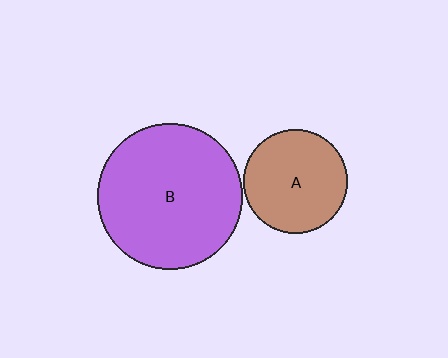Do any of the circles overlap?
No, none of the circles overlap.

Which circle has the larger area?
Circle B (purple).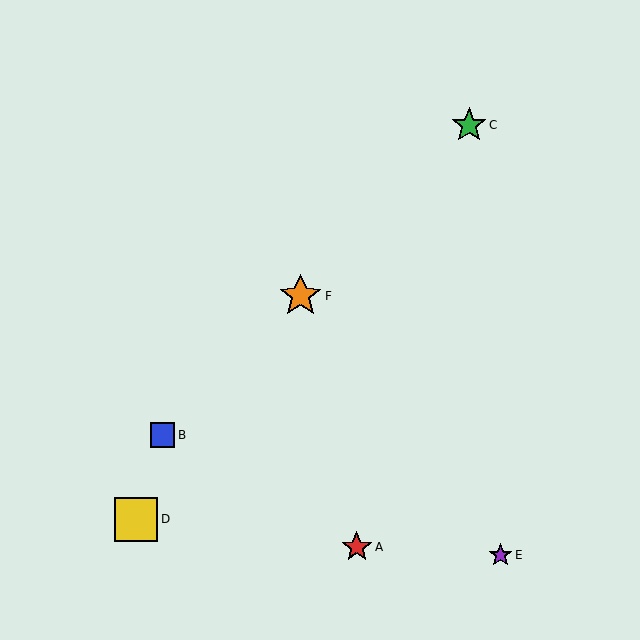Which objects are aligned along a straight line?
Objects B, C, F are aligned along a straight line.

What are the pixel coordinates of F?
Object F is at (300, 296).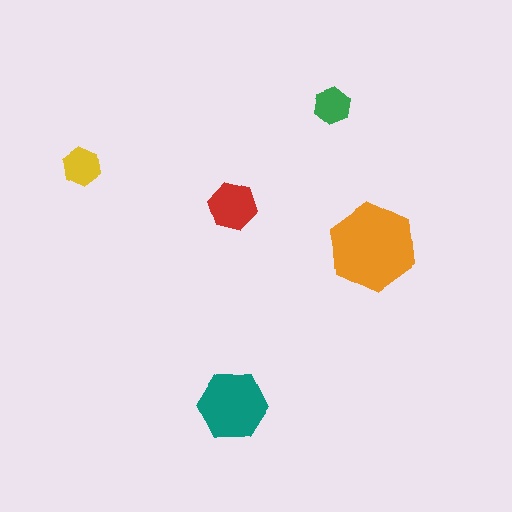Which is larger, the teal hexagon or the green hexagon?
The teal one.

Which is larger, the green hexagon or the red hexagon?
The red one.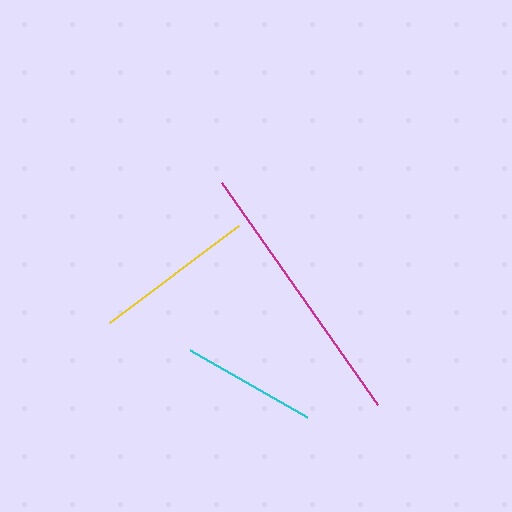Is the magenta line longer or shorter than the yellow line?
The magenta line is longer than the yellow line.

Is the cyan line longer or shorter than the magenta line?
The magenta line is longer than the cyan line.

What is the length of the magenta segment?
The magenta segment is approximately 271 pixels long.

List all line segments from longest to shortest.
From longest to shortest: magenta, yellow, cyan.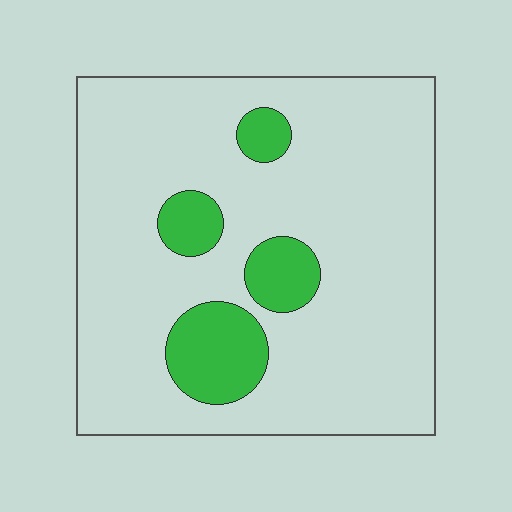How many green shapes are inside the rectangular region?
4.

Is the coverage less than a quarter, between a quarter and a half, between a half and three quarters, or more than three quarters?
Less than a quarter.